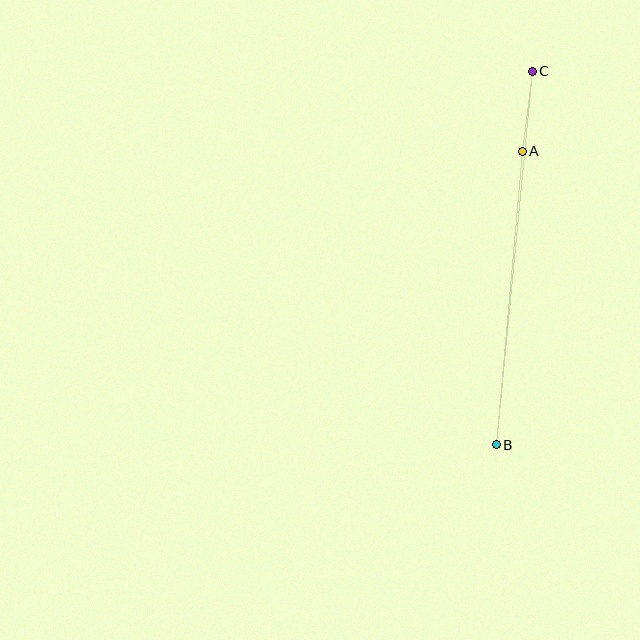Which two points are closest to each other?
Points A and C are closest to each other.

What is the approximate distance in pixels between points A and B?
The distance between A and B is approximately 294 pixels.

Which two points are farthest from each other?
Points B and C are farthest from each other.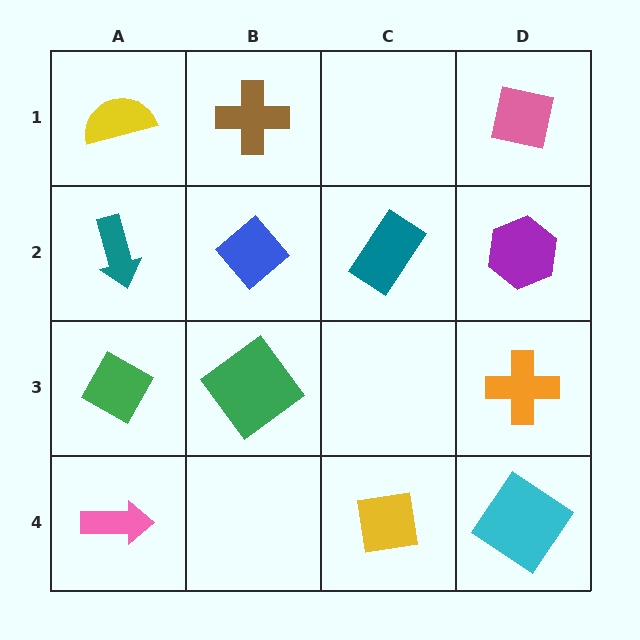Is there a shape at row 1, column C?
No, that cell is empty.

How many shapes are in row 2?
4 shapes.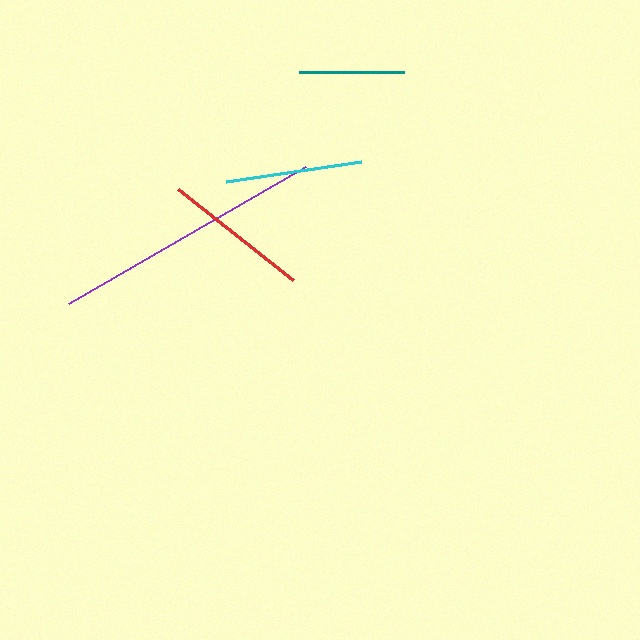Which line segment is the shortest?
The teal line is the shortest at approximately 105 pixels.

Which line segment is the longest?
The purple line is the longest at approximately 273 pixels.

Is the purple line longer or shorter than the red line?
The purple line is longer than the red line.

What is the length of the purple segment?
The purple segment is approximately 273 pixels long.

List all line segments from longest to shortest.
From longest to shortest: purple, red, cyan, teal.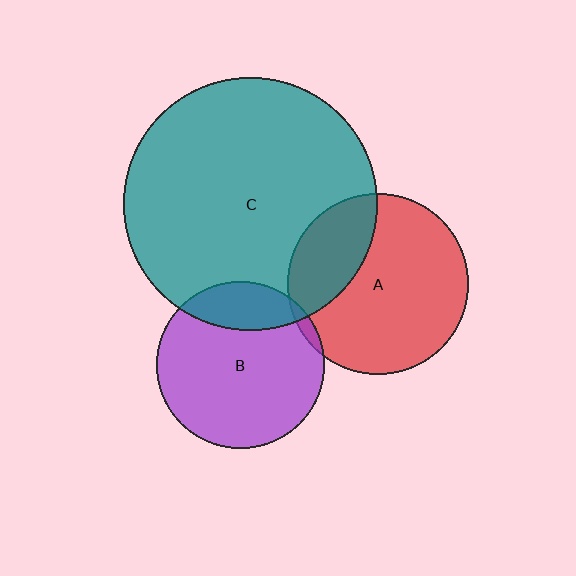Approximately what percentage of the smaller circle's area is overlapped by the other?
Approximately 5%.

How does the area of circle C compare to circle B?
Approximately 2.3 times.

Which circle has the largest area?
Circle C (teal).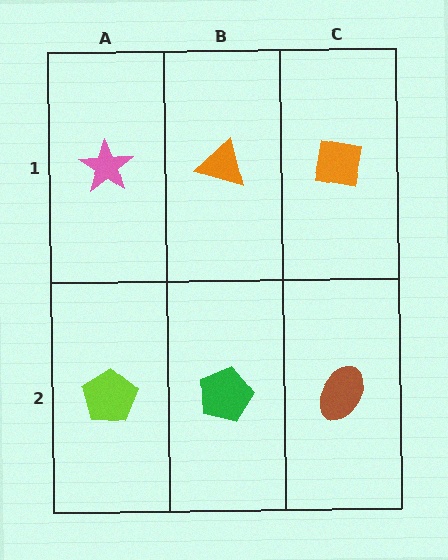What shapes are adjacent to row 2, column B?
An orange triangle (row 1, column B), a lime pentagon (row 2, column A), a brown ellipse (row 2, column C).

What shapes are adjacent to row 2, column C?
An orange square (row 1, column C), a green pentagon (row 2, column B).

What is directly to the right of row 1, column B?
An orange square.